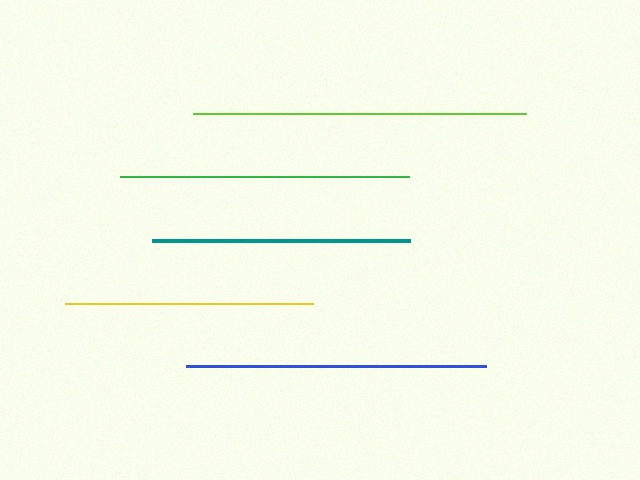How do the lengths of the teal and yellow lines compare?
The teal and yellow lines are approximately the same length.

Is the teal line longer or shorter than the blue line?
The blue line is longer than the teal line.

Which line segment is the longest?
The lime line is the longest at approximately 332 pixels.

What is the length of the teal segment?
The teal segment is approximately 258 pixels long.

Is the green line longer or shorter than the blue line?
The blue line is longer than the green line.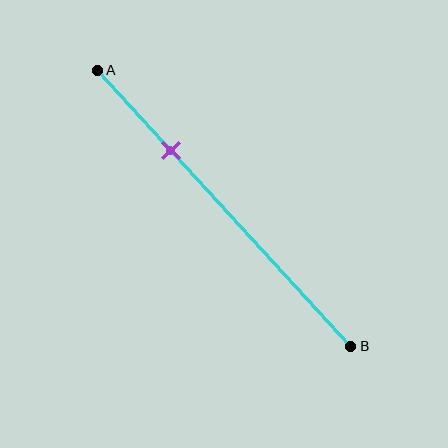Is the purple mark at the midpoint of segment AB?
No, the mark is at about 30% from A, not at the 50% midpoint.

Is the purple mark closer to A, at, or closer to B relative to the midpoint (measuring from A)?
The purple mark is closer to point A than the midpoint of segment AB.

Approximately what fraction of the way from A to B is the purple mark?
The purple mark is approximately 30% of the way from A to B.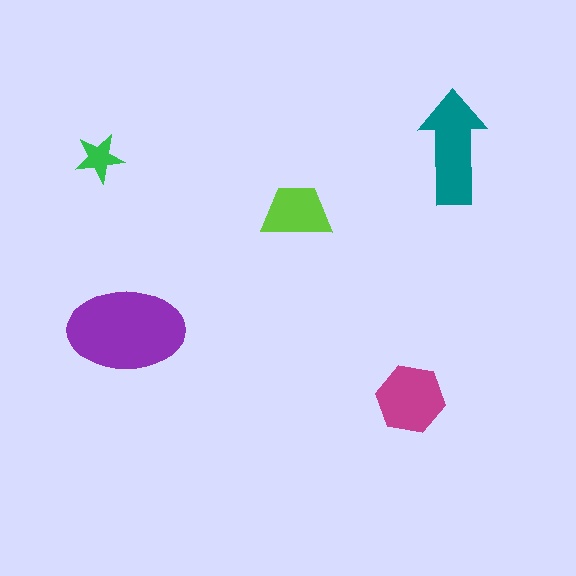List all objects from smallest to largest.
The green star, the lime trapezoid, the magenta hexagon, the teal arrow, the purple ellipse.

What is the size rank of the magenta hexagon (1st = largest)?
3rd.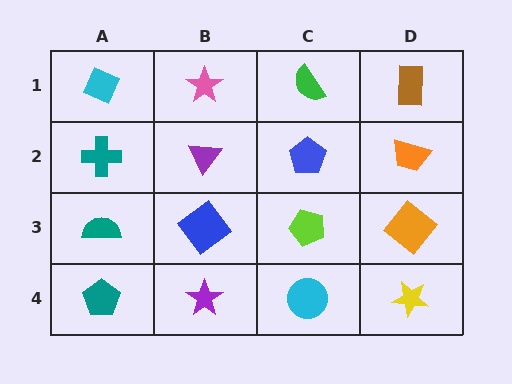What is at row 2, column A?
A teal cross.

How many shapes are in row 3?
4 shapes.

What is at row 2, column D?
An orange trapezoid.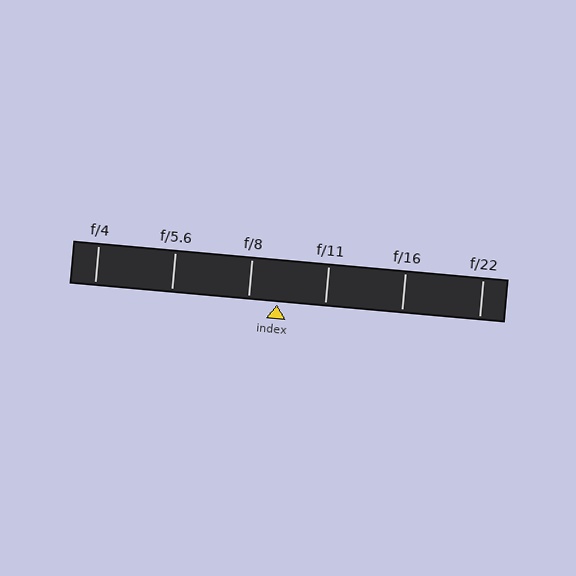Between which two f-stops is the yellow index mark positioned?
The index mark is between f/8 and f/11.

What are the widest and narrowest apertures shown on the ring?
The widest aperture shown is f/4 and the narrowest is f/22.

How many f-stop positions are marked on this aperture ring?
There are 6 f-stop positions marked.